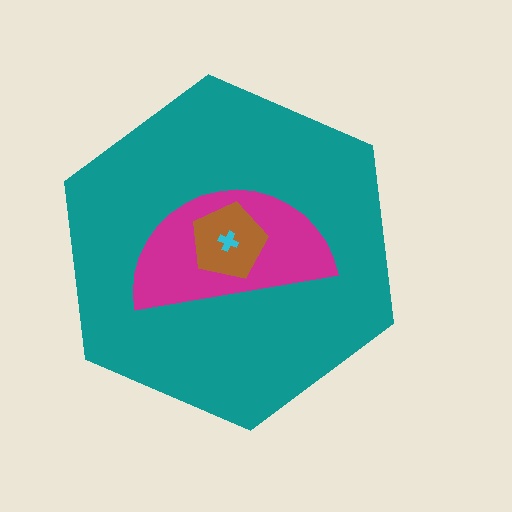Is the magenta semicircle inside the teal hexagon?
Yes.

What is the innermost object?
The cyan cross.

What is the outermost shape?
The teal hexagon.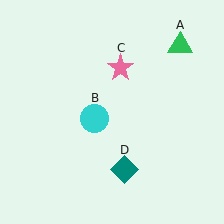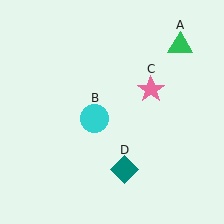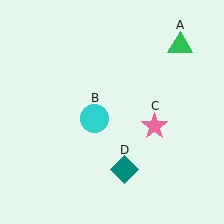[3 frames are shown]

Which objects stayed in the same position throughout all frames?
Green triangle (object A) and cyan circle (object B) and teal diamond (object D) remained stationary.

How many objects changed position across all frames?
1 object changed position: pink star (object C).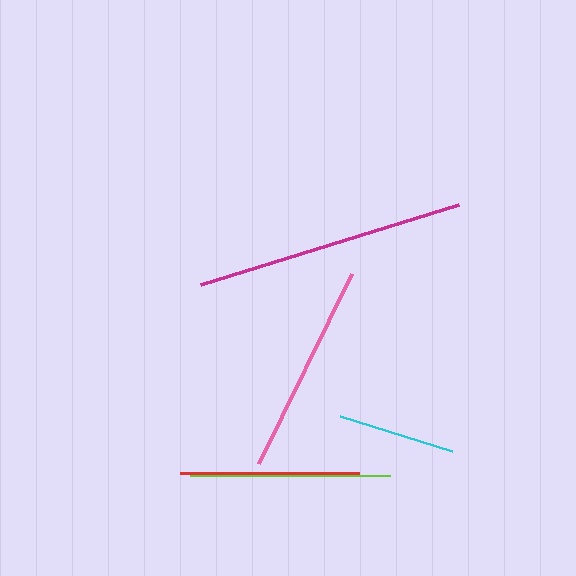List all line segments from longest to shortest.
From longest to shortest: magenta, pink, lime, red, cyan.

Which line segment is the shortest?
The cyan line is the shortest at approximately 118 pixels.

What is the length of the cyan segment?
The cyan segment is approximately 118 pixels long.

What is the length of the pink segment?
The pink segment is approximately 211 pixels long.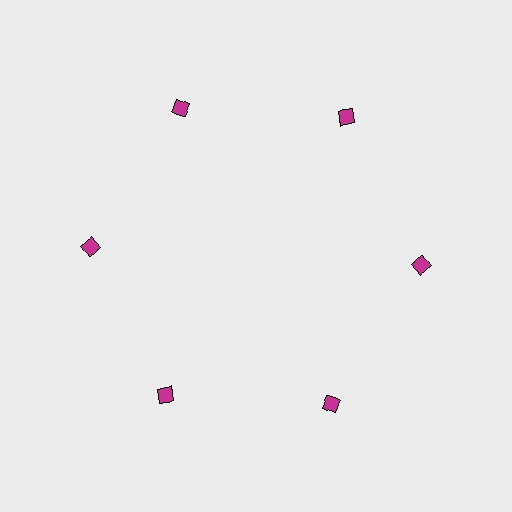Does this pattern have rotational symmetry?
Yes, this pattern has 6-fold rotational symmetry. It looks the same after rotating 60 degrees around the center.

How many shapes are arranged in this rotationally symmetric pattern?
There are 6 shapes, arranged in 6 groups of 1.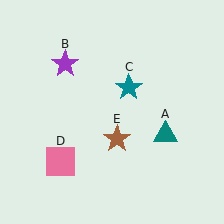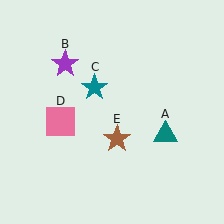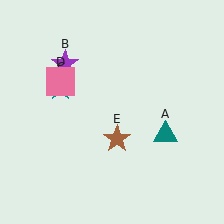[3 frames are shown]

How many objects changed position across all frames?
2 objects changed position: teal star (object C), pink square (object D).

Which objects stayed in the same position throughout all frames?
Teal triangle (object A) and purple star (object B) and brown star (object E) remained stationary.